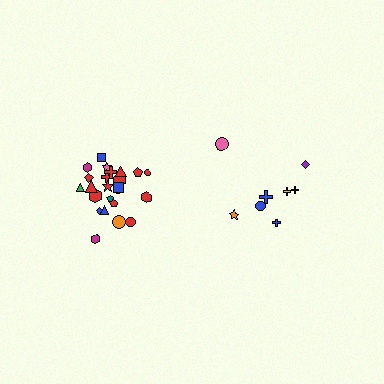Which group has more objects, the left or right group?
The left group.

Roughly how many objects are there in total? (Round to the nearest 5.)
Roughly 35 objects in total.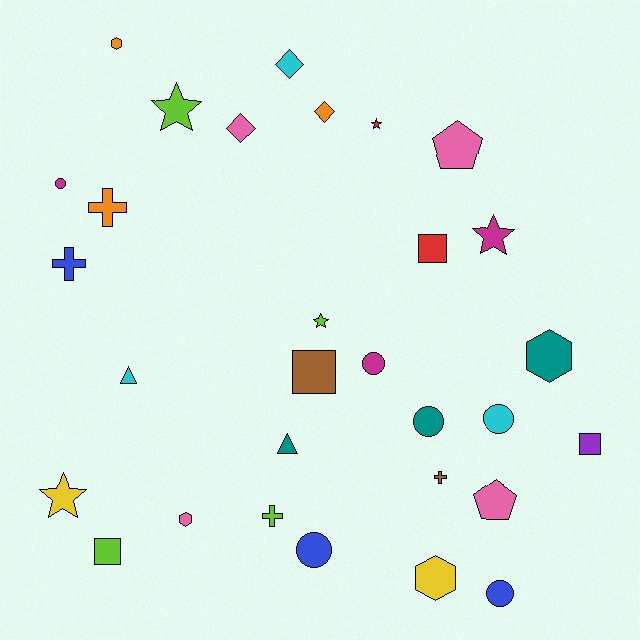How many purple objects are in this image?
There is 1 purple object.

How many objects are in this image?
There are 30 objects.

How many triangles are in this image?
There are 2 triangles.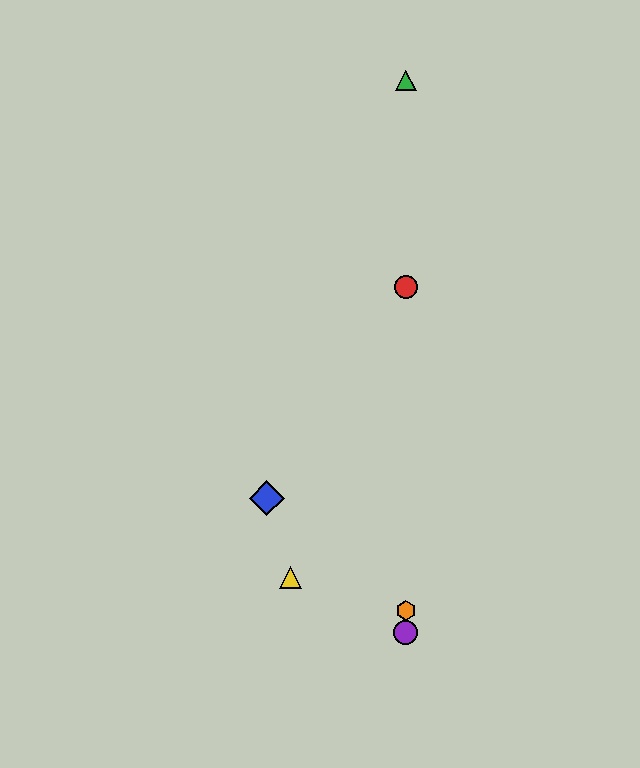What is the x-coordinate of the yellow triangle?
The yellow triangle is at x≈291.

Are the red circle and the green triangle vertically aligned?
Yes, both are at x≈406.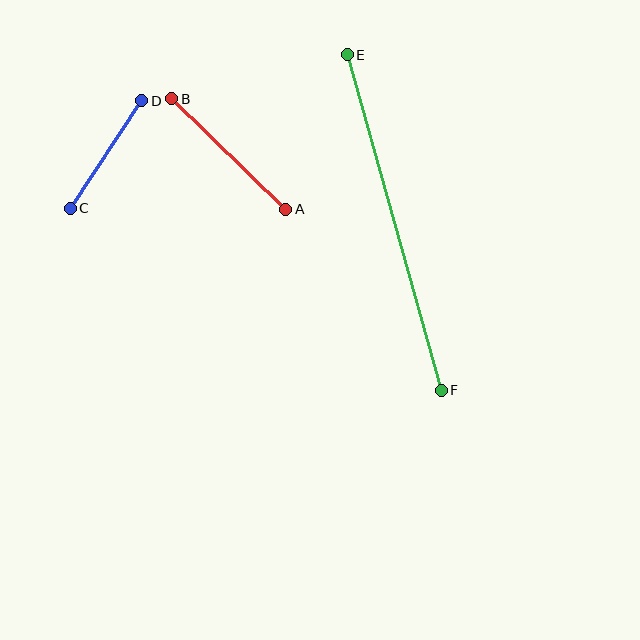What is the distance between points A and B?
The distance is approximately 159 pixels.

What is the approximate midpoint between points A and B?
The midpoint is at approximately (229, 154) pixels.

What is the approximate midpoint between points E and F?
The midpoint is at approximately (394, 223) pixels.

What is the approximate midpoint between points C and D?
The midpoint is at approximately (106, 154) pixels.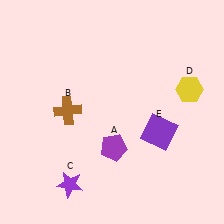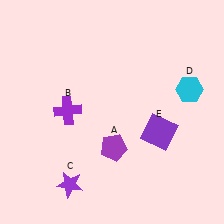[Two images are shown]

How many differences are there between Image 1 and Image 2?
There are 2 differences between the two images.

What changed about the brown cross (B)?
In Image 1, B is brown. In Image 2, it changed to purple.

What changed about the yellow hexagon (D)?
In Image 1, D is yellow. In Image 2, it changed to cyan.